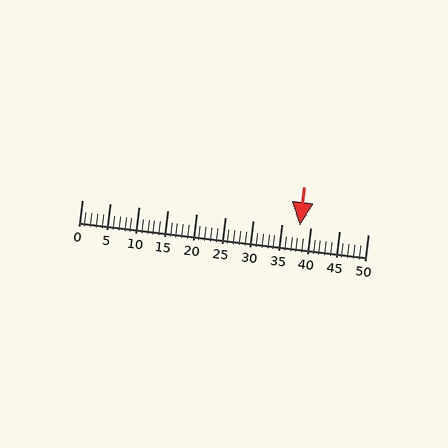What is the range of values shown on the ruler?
The ruler shows values from 0 to 50.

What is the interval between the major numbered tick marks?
The major tick marks are spaced 5 units apart.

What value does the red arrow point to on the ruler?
The red arrow points to approximately 38.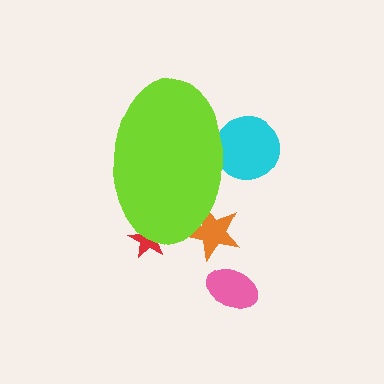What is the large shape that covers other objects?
A lime ellipse.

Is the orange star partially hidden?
Yes, the orange star is partially hidden behind the lime ellipse.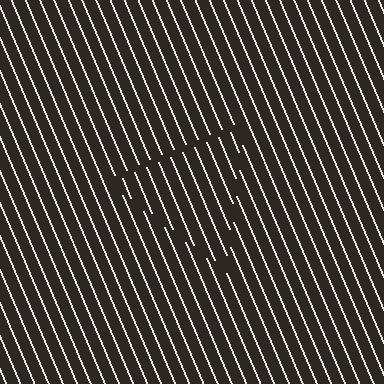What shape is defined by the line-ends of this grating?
An illusory triangle. The interior of the shape contains the same grating, shifted by half a period — the contour is defined by the phase discontinuity where line-ends from the inner and outer gratings abut.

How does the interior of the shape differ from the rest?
The interior of the shape contains the same grating, shifted by half a period — the contour is defined by the phase discontinuity where line-ends from the inner and outer gratings abut.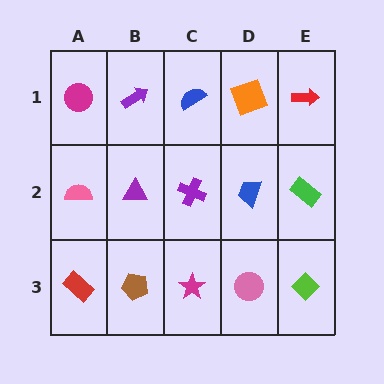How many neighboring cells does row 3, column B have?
3.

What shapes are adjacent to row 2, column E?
A red arrow (row 1, column E), a lime diamond (row 3, column E), a blue trapezoid (row 2, column D).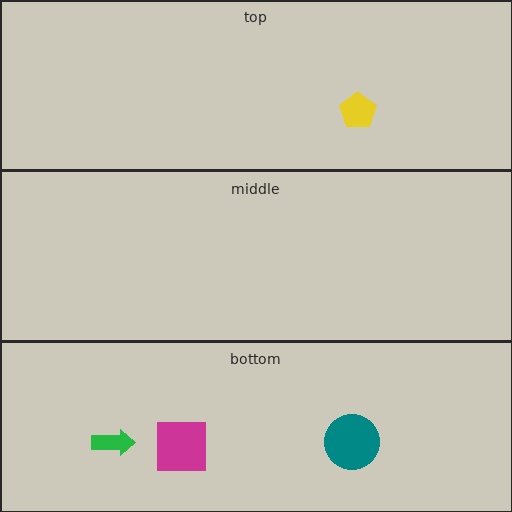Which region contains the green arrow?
The bottom region.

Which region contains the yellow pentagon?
The top region.